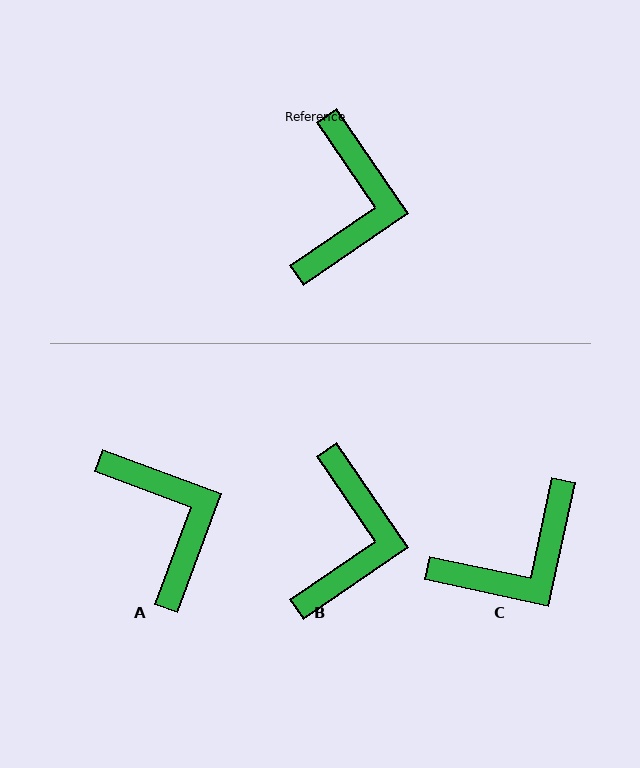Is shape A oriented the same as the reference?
No, it is off by about 35 degrees.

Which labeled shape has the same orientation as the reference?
B.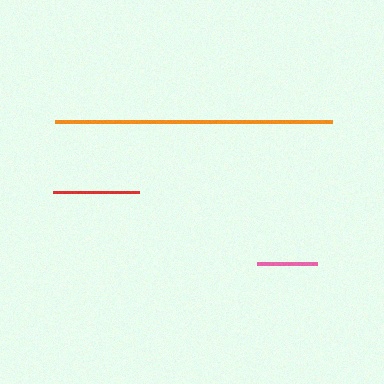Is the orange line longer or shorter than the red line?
The orange line is longer than the red line.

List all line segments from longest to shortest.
From longest to shortest: orange, red, pink.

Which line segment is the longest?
The orange line is the longest at approximately 277 pixels.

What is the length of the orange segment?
The orange segment is approximately 277 pixels long.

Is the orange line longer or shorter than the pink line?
The orange line is longer than the pink line.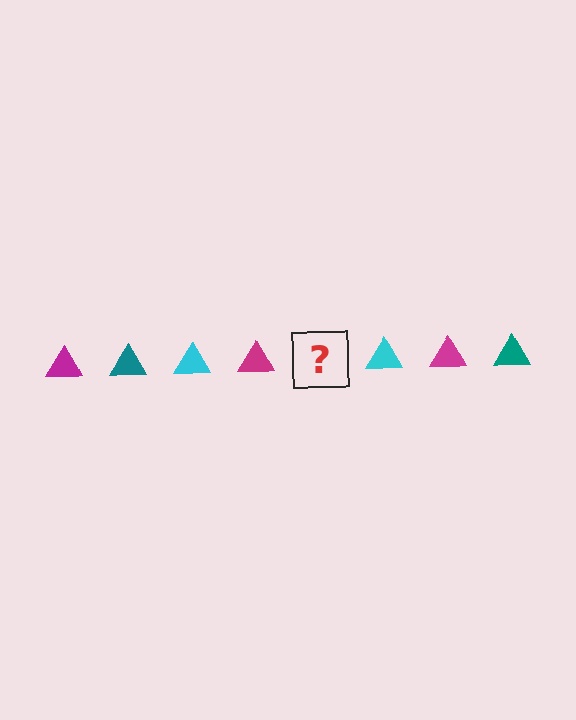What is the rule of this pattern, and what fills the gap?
The rule is that the pattern cycles through magenta, teal, cyan triangles. The gap should be filled with a teal triangle.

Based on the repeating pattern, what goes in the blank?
The blank should be a teal triangle.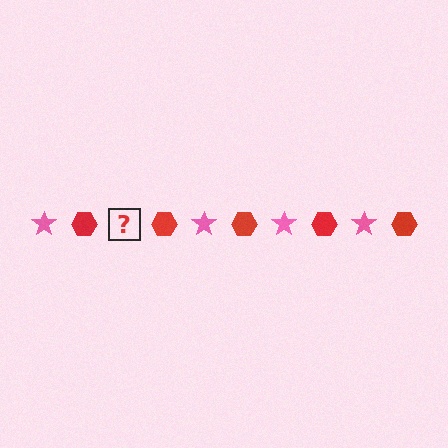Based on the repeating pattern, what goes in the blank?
The blank should be a pink star.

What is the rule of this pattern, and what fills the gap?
The rule is that the pattern alternates between pink star and red hexagon. The gap should be filled with a pink star.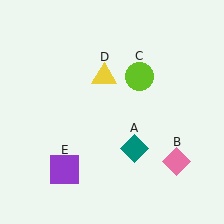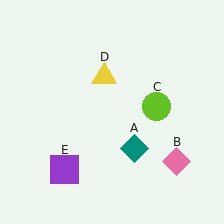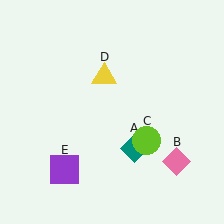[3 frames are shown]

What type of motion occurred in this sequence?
The lime circle (object C) rotated clockwise around the center of the scene.